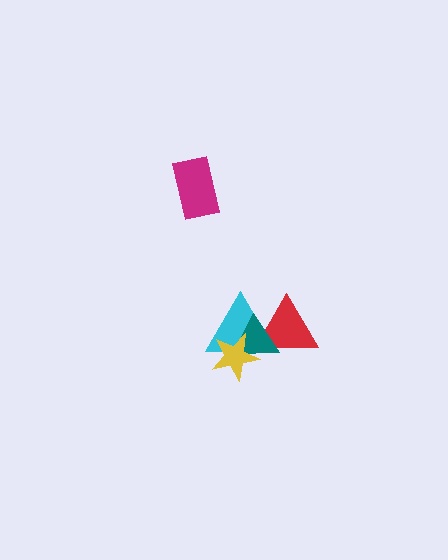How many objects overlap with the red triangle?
2 objects overlap with the red triangle.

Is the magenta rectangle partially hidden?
No, no other shape covers it.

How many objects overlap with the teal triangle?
3 objects overlap with the teal triangle.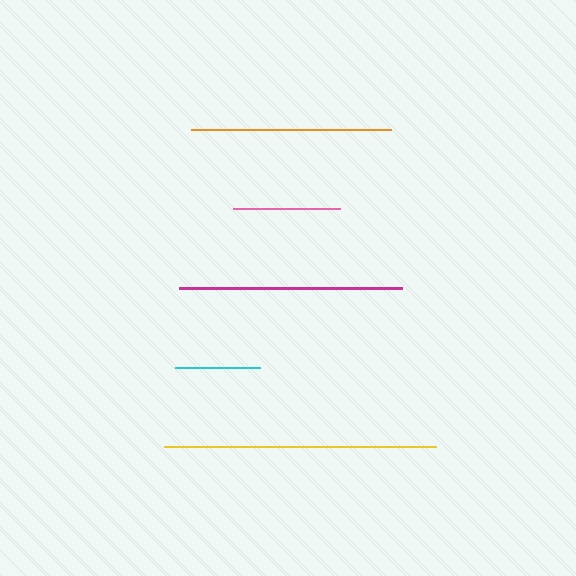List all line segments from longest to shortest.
From longest to shortest: yellow, magenta, orange, pink, cyan.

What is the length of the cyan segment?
The cyan segment is approximately 85 pixels long.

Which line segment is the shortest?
The cyan line is the shortest at approximately 85 pixels.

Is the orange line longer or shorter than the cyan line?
The orange line is longer than the cyan line.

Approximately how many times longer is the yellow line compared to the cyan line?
The yellow line is approximately 3.2 times the length of the cyan line.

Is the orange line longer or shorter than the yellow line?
The yellow line is longer than the orange line.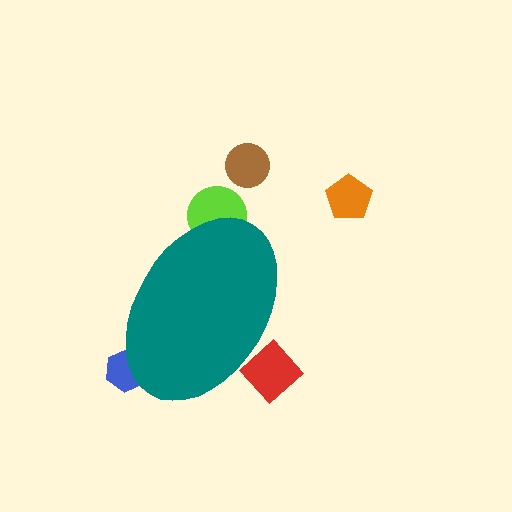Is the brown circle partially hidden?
No, the brown circle is fully visible.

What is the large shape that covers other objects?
A teal ellipse.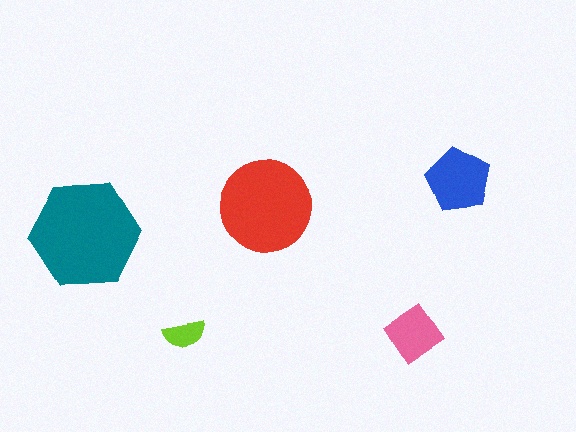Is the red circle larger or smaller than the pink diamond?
Larger.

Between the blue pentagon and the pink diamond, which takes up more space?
The blue pentagon.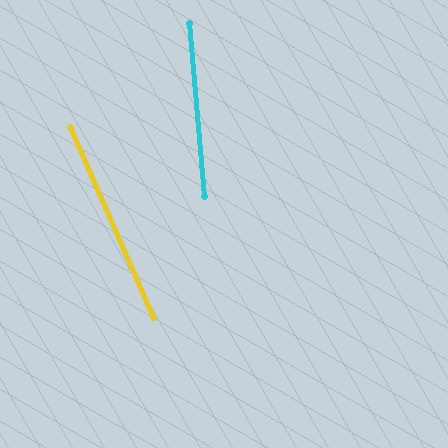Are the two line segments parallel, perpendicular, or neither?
Neither parallel nor perpendicular — they differ by about 19°.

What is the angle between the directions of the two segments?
Approximately 19 degrees.